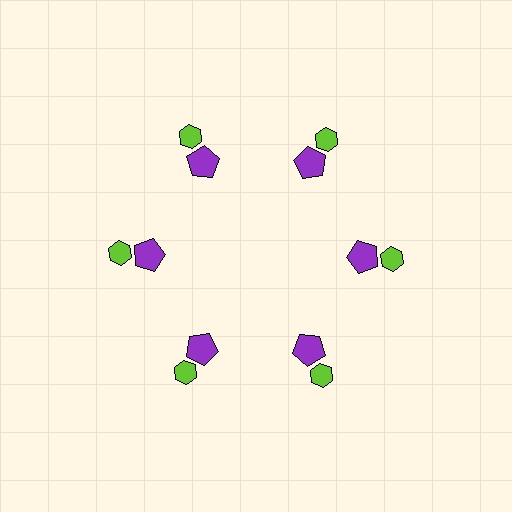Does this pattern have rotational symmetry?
Yes, this pattern has 6-fold rotational symmetry. It looks the same after rotating 60 degrees around the center.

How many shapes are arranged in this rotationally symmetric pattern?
There are 12 shapes, arranged in 6 groups of 2.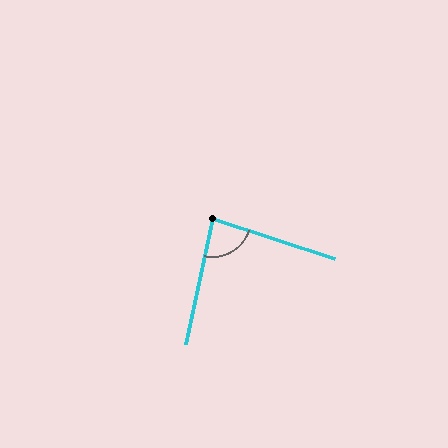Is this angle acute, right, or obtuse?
It is acute.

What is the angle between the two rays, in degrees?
Approximately 84 degrees.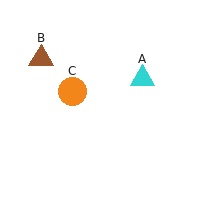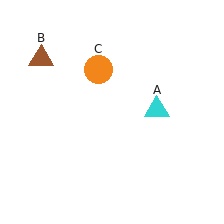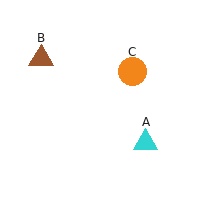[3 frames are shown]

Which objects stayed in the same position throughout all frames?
Brown triangle (object B) remained stationary.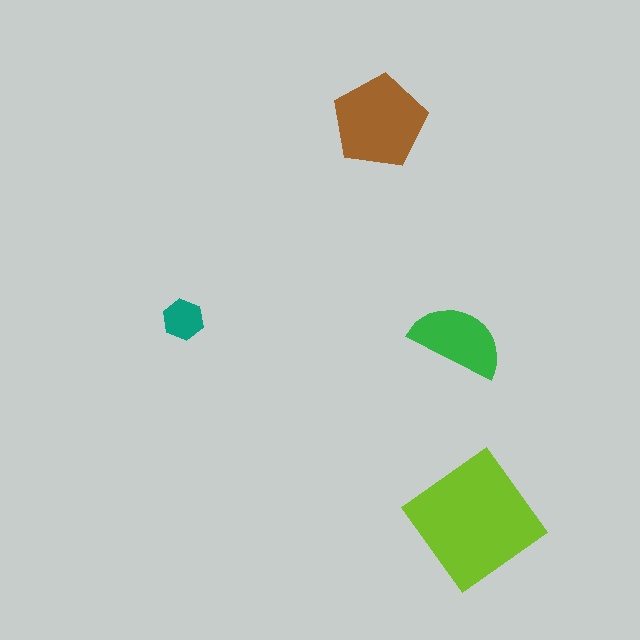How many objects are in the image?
There are 4 objects in the image.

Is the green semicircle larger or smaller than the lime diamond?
Smaller.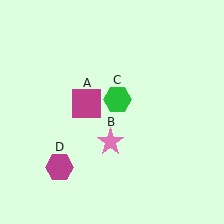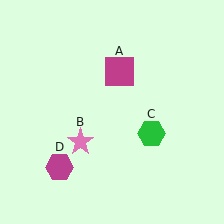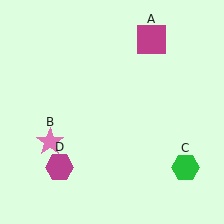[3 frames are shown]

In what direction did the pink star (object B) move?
The pink star (object B) moved left.